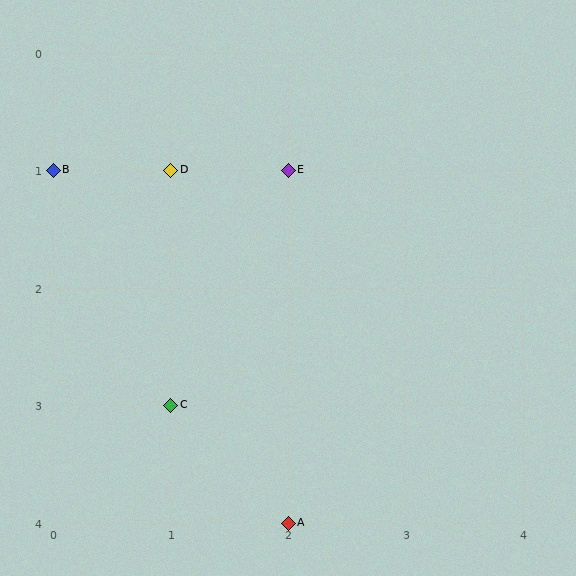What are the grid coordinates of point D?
Point D is at grid coordinates (1, 1).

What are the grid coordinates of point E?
Point E is at grid coordinates (2, 1).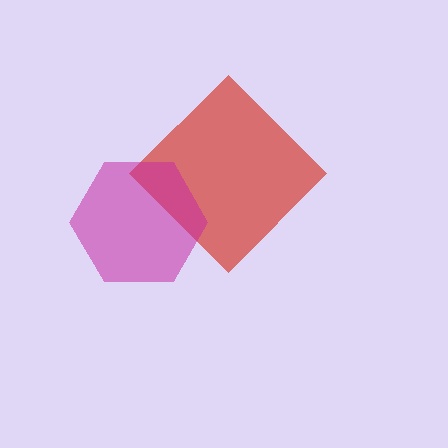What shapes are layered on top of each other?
The layered shapes are: a red diamond, a magenta hexagon.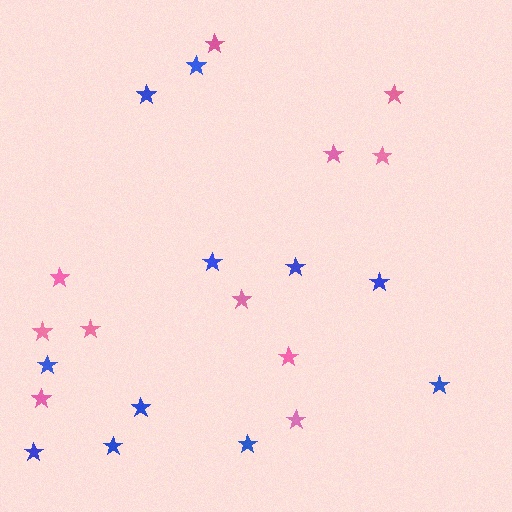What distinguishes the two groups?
There are 2 groups: one group of pink stars (11) and one group of blue stars (11).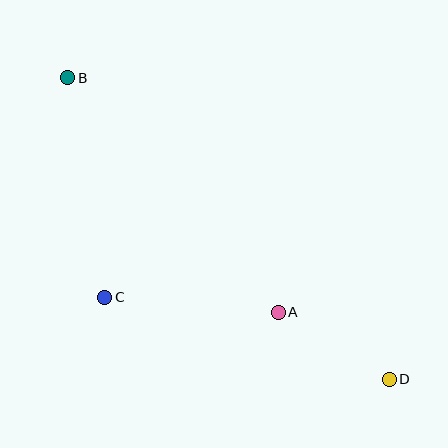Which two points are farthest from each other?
Points B and D are farthest from each other.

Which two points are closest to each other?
Points A and D are closest to each other.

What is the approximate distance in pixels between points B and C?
The distance between B and C is approximately 223 pixels.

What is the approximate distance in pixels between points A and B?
The distance between A and B is approximately 315 pixels.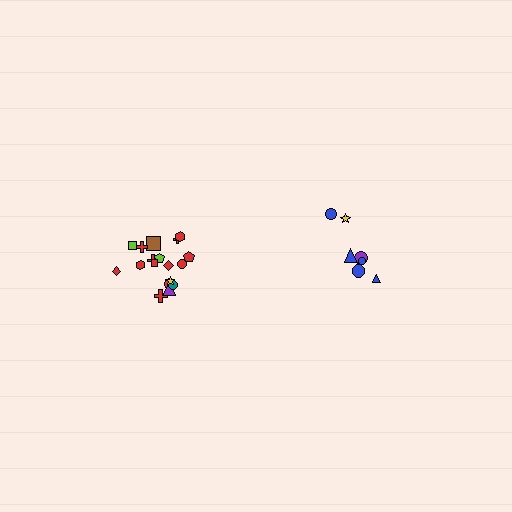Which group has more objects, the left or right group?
The left group.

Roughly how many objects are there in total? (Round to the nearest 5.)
Roughly 25 objects in total.